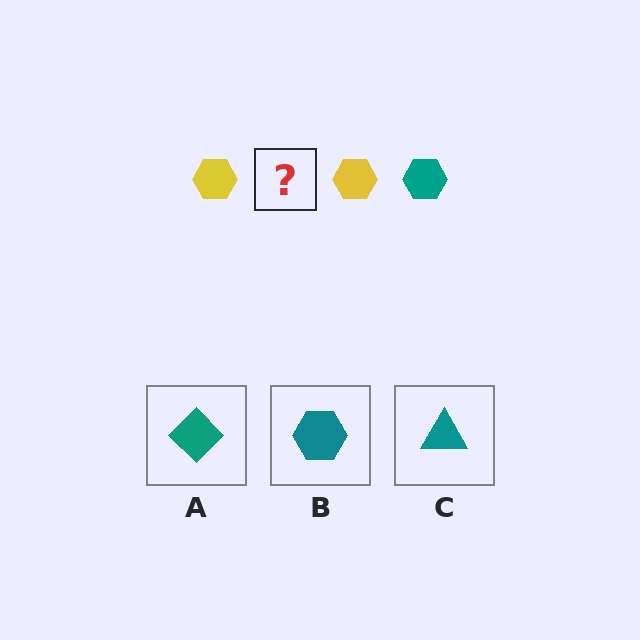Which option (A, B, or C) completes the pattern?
B.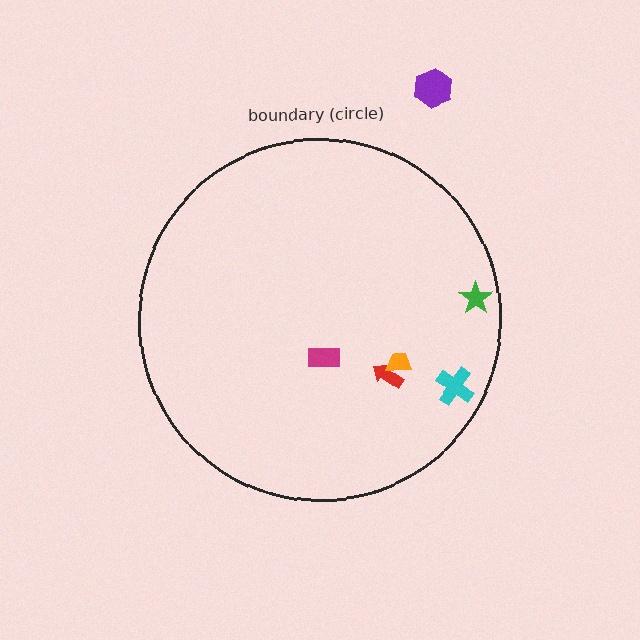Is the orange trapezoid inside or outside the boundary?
Inside.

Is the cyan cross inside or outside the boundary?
Inside.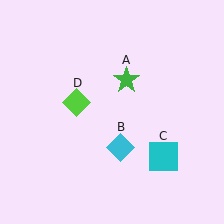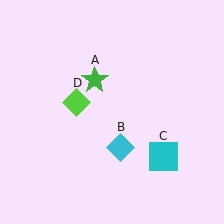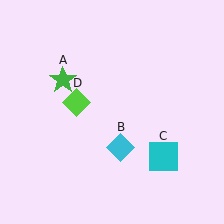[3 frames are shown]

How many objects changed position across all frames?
1 object changed position: green star (object A).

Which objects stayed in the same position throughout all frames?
Cyan diamond (object B) and cyan square (object C) and lime diamond (object D) remained stationary.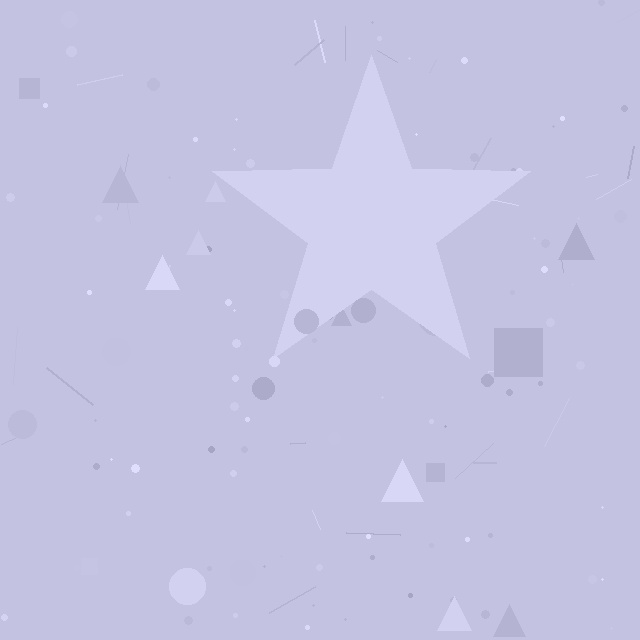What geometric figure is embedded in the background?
A star is embedded in the background.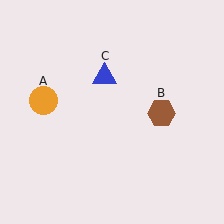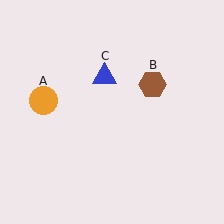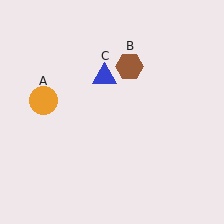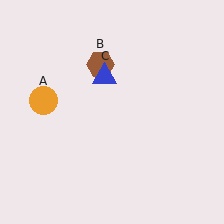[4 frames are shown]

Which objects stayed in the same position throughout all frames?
Orange circle (object A) and blue triangle (object C) remained stationary.